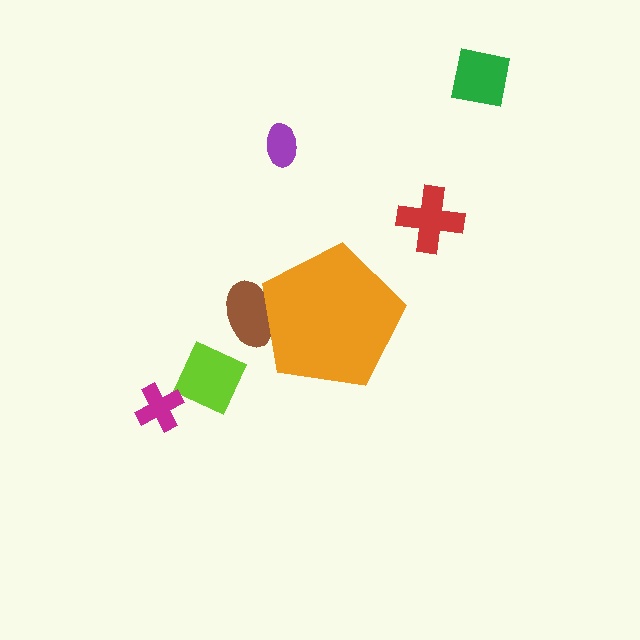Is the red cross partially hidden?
No, the red cross is fully visible.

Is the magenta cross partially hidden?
No, the magenta cross is fully visible.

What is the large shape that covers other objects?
An orange pentagon.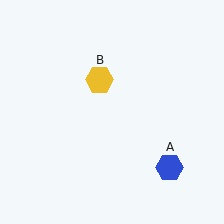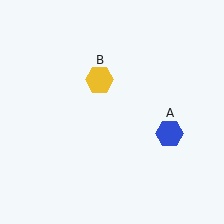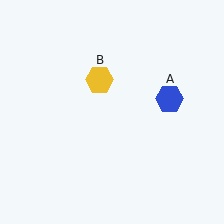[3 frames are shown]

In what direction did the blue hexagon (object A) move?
The blue hexagon (object A) moved up.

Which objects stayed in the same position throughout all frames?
Yellow hexagon (object B) remained stationary.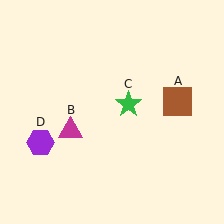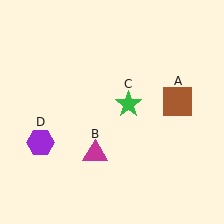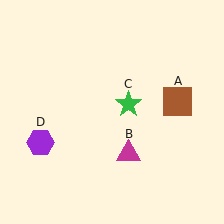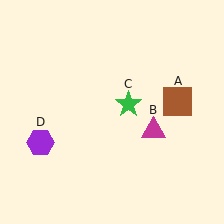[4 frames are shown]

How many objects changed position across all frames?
1 object changed position: magenta triangle (object B).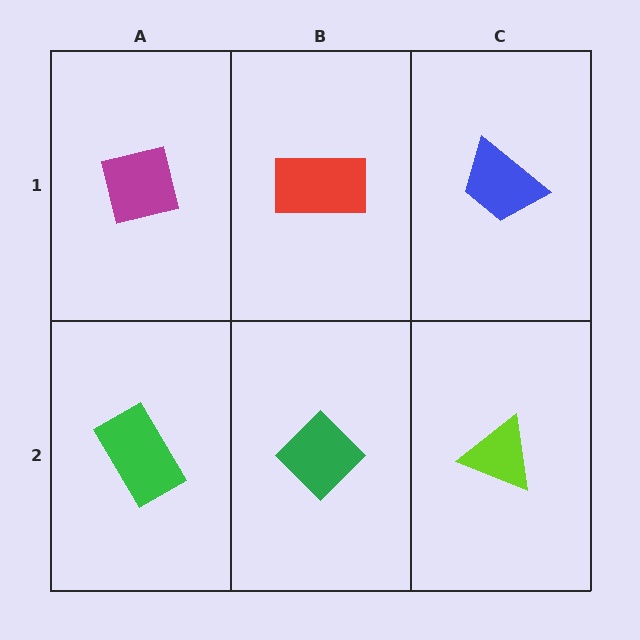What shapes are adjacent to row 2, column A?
A magenta square (row 1, column A), a green diamond (row 2, column B).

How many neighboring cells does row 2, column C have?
2.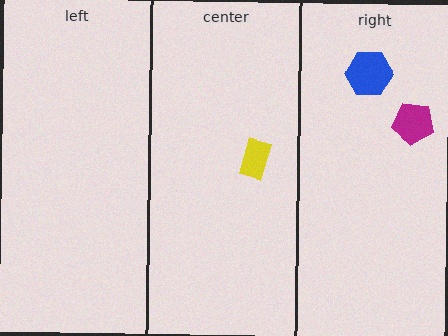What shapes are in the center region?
The yellow rectangle.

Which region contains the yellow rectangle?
The center region.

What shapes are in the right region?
The magenta pentagon, the blue hexagon.